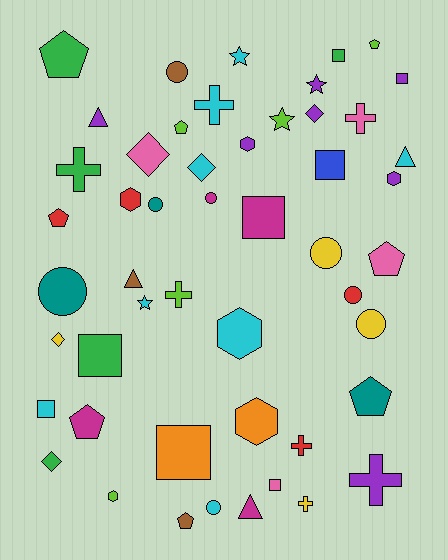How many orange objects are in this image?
There are 2 orange objects.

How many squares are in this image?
There are 8 squares.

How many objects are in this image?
There are 50 objects.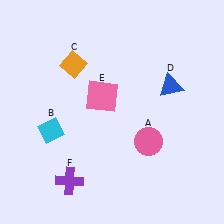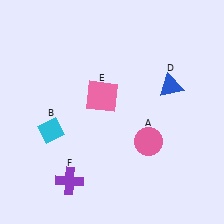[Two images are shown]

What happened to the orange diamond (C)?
The orange diamond (C) was removed in Image 2. It was in the top-left area of Image 1.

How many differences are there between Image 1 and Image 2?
There is 1 difference between the two images.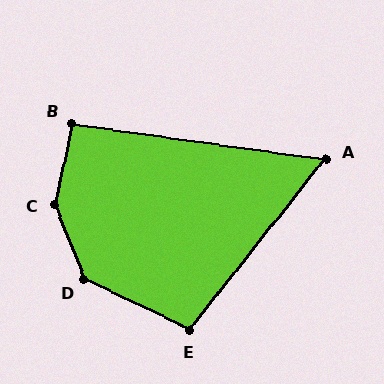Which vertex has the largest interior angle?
C, at approximately 146 degrees.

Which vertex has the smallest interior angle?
A, at approximately 59 degrees.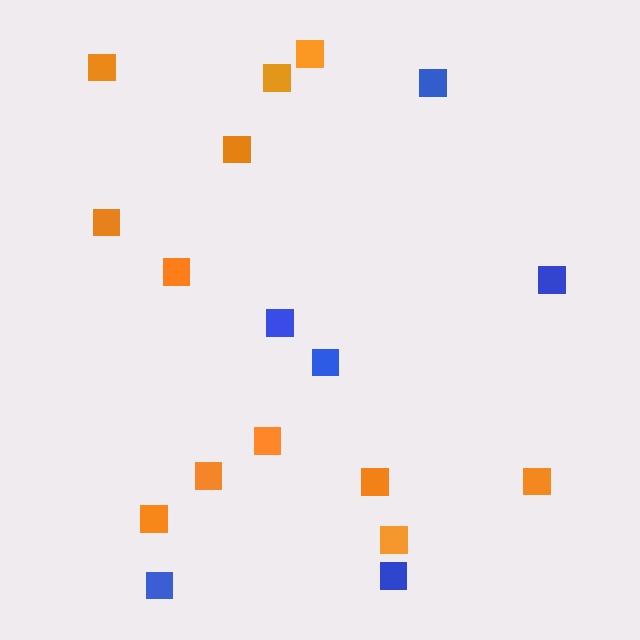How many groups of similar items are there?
There are 2 groups: one group of orange squares (12) and one group of blue squares (6).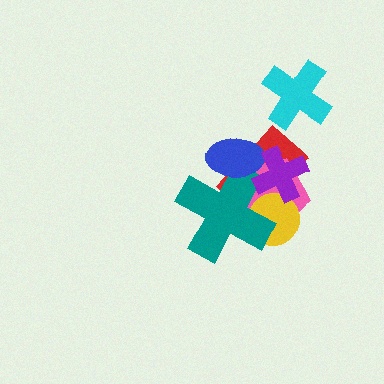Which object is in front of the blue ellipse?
The purple cross is in front of the blue ellipse.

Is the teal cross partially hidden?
Yes, it is partially covered by another shape.